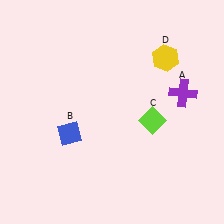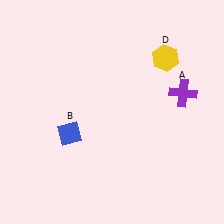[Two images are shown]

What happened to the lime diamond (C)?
The lime diamond (C) was removed in Image 2. It was in the bottom-right area of Image 1.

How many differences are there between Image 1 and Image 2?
There is 1 difference between the two images.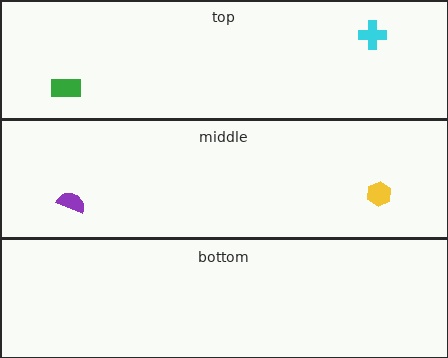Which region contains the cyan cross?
The top region.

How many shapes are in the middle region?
2.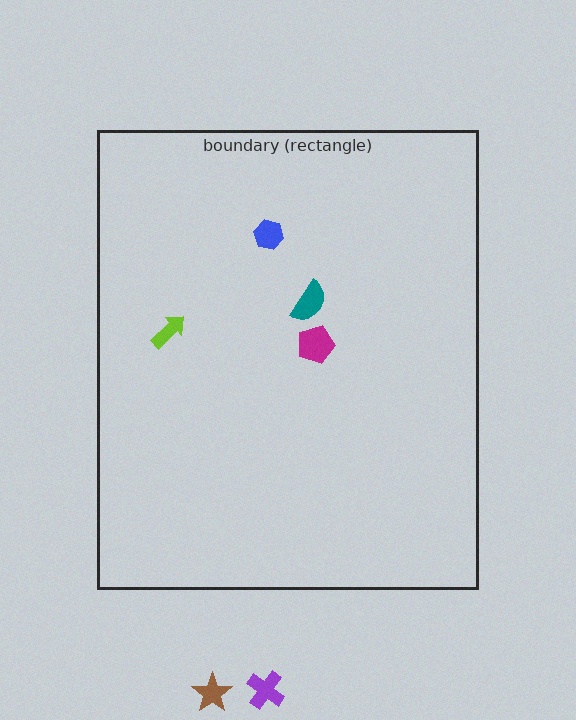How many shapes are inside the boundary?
4 inside, 2 outside.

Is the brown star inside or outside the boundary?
Outside.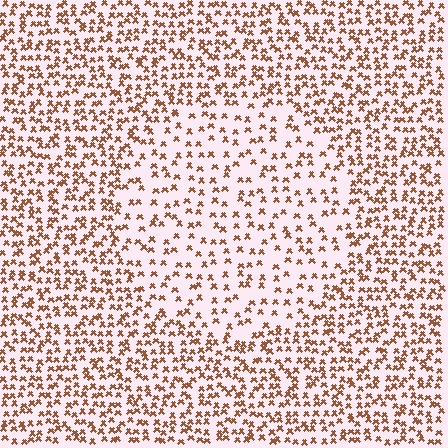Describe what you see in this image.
The image contains small brown elements arranged at two different densities. A circle-shaped region is visible where the elements are less densely packed than the surrounding area.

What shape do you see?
I see a circle.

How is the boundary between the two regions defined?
The boundary is defined by a change in element density (approximately 1.9x ratio). All elements are the same color, size, and shape.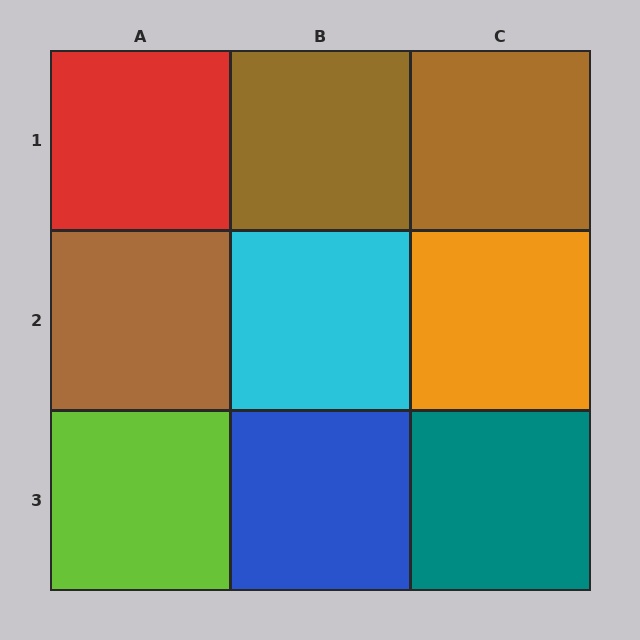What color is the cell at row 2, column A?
Brown.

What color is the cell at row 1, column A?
Red.